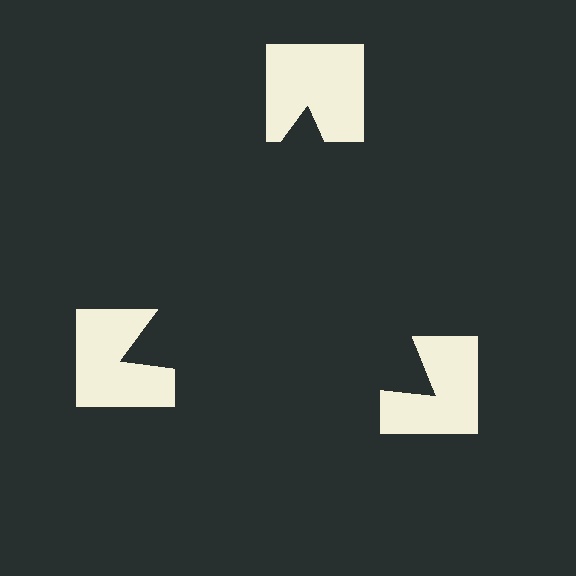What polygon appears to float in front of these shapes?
An illusory triangle — its edges are inferred from the aligned wedge cuts in the notched squares, not physically drawn.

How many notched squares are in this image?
There are 3 — one at each vertex of the illusory triangle.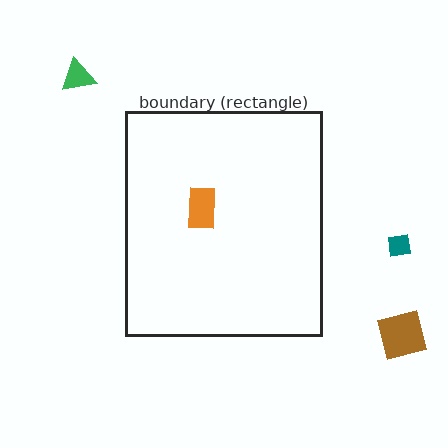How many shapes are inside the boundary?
1 inside, 3 outside.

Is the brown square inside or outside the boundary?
Outside.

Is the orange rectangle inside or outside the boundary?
Inside.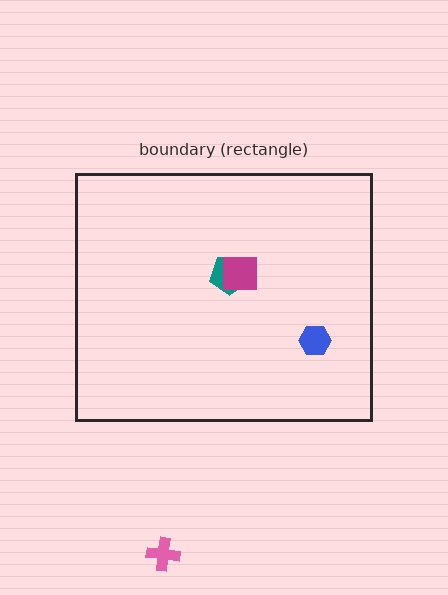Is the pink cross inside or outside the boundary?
Outside.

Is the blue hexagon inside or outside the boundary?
Inside.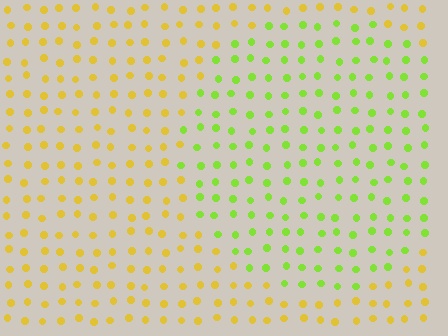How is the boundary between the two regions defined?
The boundary is defined purely by a slight shift in hue (about 45 degrees). Spacing, size, and orientation are identical on both sides.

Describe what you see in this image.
The image is filled with small yellow elements in a uniform arrangement. A circle-shaped region is visible where the elements are tinted to a slightly different hue, forming a subtle color boundary.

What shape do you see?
I see a circle.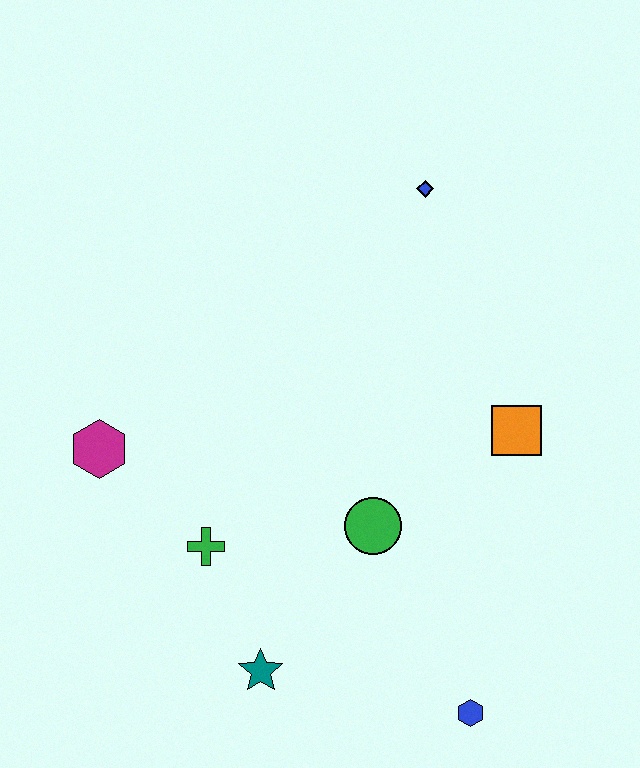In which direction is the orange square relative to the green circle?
The orange square is to the right of the green circle.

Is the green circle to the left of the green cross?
No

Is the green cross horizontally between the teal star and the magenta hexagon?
Yes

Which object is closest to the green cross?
The teal star is closest to the green cross.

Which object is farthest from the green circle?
The blue diamond is farthest from the green circle.